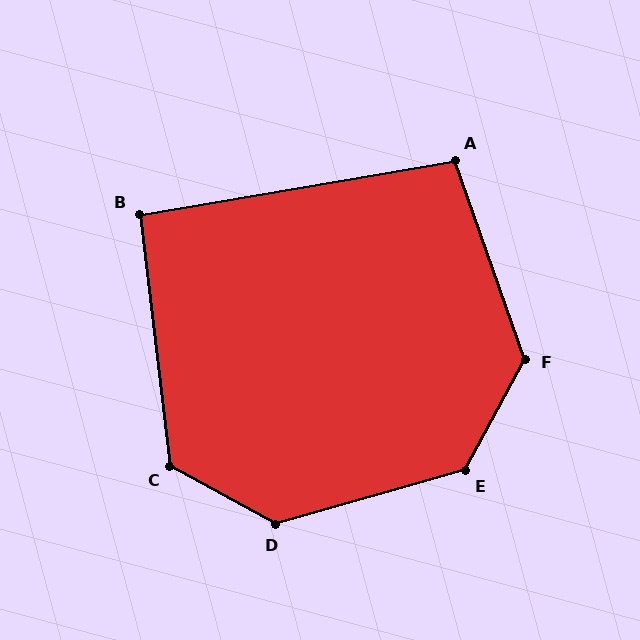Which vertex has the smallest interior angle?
B, at approximately 93 degrees.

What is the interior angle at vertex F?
Approximately 132 degrees (obtuse).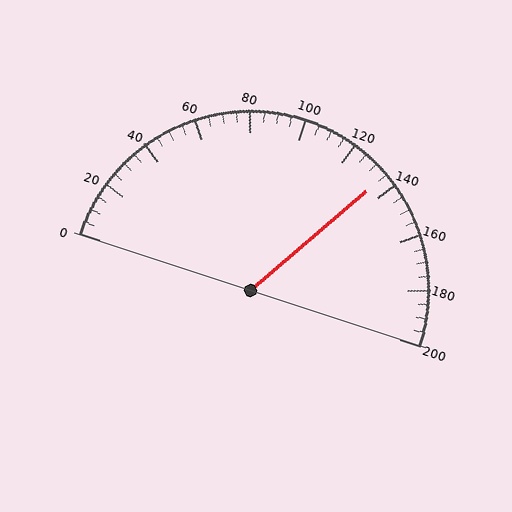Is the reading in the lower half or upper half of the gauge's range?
The reading is in the upper half of the range (0 to 200).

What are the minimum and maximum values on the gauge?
The gauge ranges from 0 to 200.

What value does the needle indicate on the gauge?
The needle indicates approximately 135.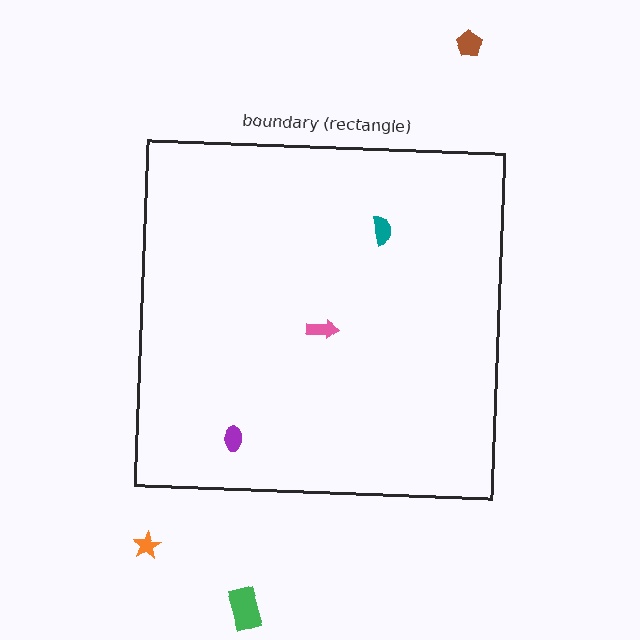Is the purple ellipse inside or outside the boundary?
Inside.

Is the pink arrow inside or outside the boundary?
Inside.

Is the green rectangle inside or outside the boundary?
Outside.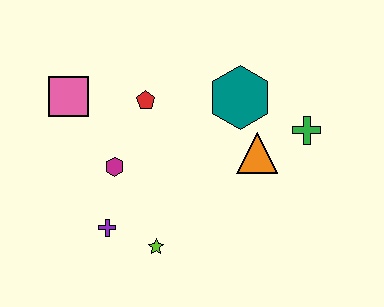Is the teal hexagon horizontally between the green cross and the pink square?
Yes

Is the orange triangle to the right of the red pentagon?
Yes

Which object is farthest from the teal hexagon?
The purple cross is farthest from the teal hexagon.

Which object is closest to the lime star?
The purple cross is closest to the lime star.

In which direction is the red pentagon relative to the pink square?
The red pentagon is to the right of the pink square.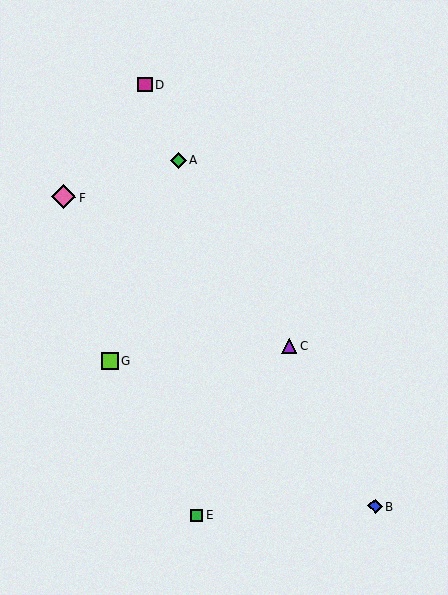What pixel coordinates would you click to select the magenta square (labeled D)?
Click at (144, 84) to select the magenta square D.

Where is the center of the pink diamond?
The center of the pink diamond is at (64, 197).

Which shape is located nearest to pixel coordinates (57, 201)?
The pink diamond (labeled F) at (64, 197) is nearest to that location.